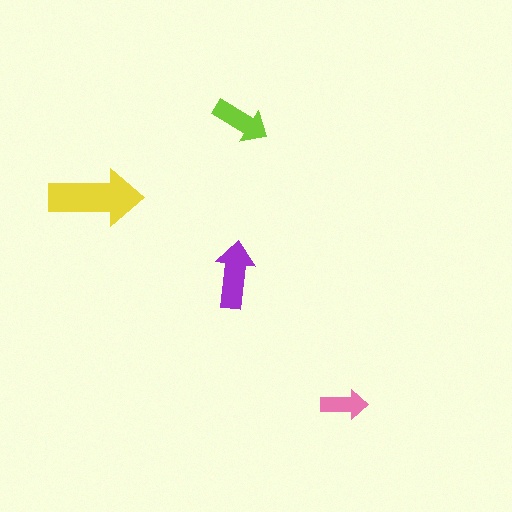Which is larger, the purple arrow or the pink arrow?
The purple one.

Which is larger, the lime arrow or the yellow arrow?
The yellow one.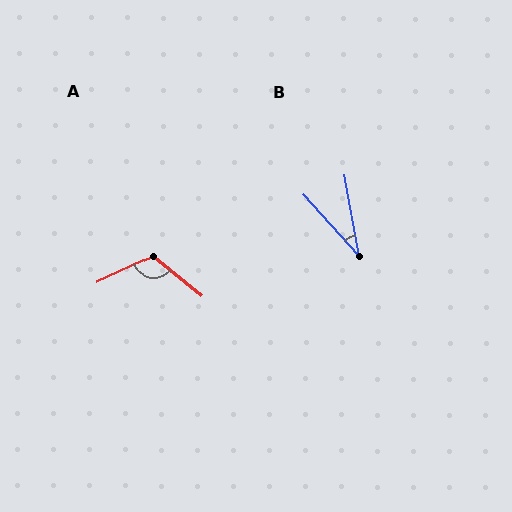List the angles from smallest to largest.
B (33°), A (116°).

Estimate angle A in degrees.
Approximately 116 degrees.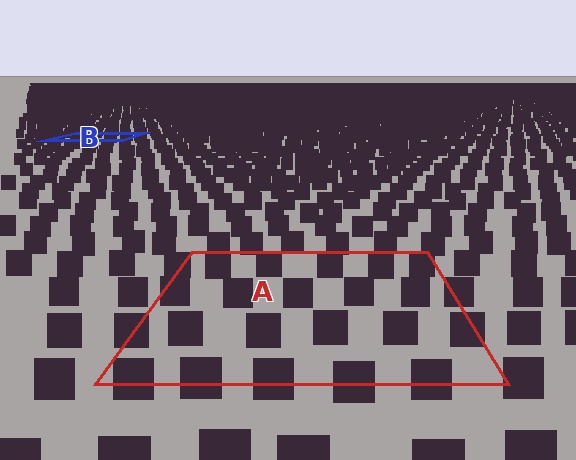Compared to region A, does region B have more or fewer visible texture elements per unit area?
Region B has more texture elements per unit area — they are packed more densely because it is farther away.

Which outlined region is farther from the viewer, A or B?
Region B is farther from the viewer — the texture elements inside it appear smaller and more densely packed.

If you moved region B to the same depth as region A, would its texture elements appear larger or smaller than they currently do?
They would appear larger. At a closer depth, the same texture elements are projected at a bigger on-screen size.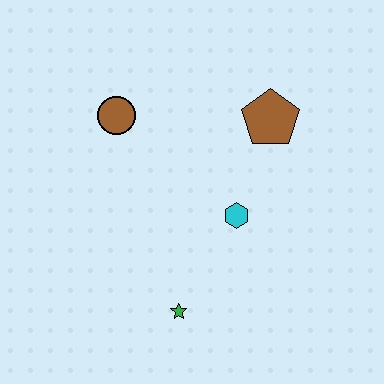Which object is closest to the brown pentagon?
The cyan hexagon is closest to the brown pentagon.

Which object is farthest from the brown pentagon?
The green star is farthest from the brown pentagon.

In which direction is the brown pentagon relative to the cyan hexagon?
The brown pentagon is above the cyan hexagon.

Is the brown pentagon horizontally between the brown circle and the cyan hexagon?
No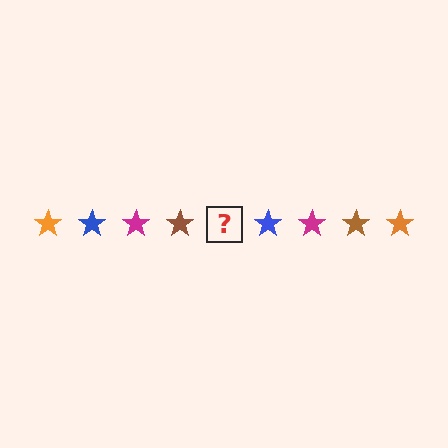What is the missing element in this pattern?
The missing element is an orange star.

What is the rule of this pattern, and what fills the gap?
The rule is that the pattern cycles through orange, blue, magenta, brown stars. The gap should be filled with an orange star.